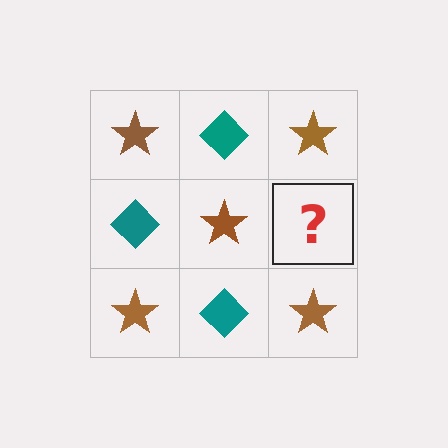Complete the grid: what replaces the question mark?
The question mark should be replaced with a teal diamond.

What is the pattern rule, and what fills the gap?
The rule is that it alternates brown star and teal diamond in a checkerboard pattern. The gap should be filled with a teal diamond.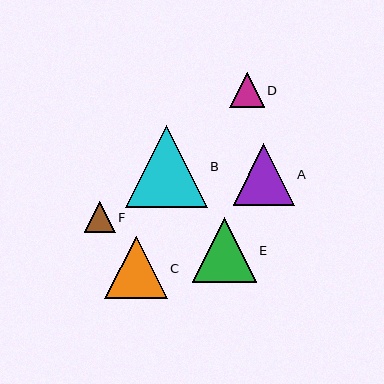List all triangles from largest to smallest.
From largest to smallest: B, E, C, A, D, F.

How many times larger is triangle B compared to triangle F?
Triangle B is approximately 2.6 times the size of triangle F.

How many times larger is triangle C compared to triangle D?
Triangle C is approximately 1.8 times the size of triangle D.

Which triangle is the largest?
Triangle B is the largest with a size of approximately 82 pixels.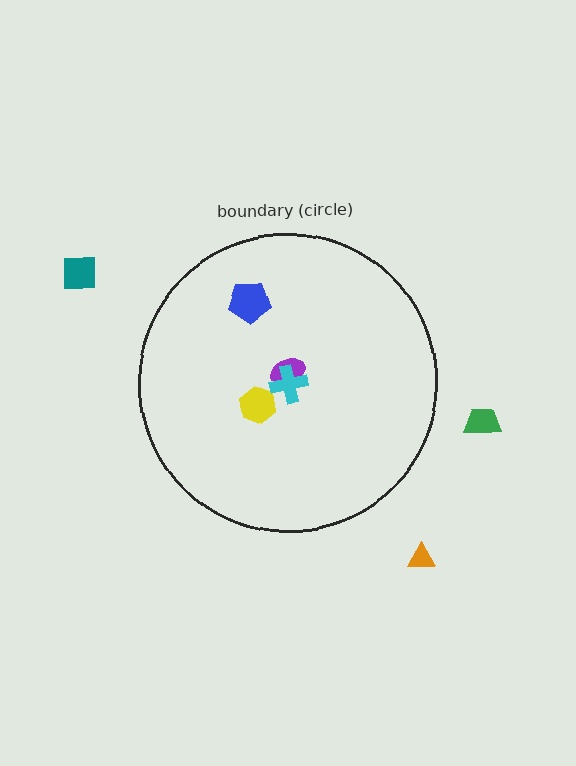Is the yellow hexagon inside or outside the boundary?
Inside.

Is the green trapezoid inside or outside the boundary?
Outside.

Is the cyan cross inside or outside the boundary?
Inside.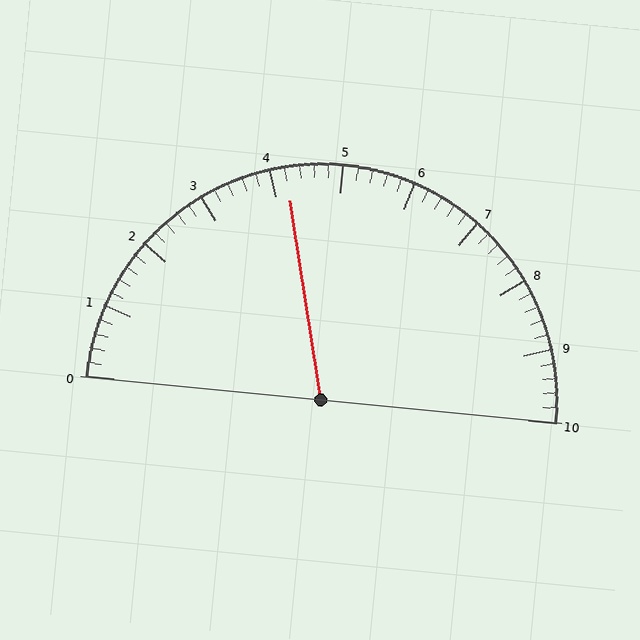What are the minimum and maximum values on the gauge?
The gauge ranges from 0 to 10.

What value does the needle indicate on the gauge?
The needle indicates approximately 4.2.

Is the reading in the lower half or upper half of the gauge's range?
The reading is in the lower half of the range (0 to 10).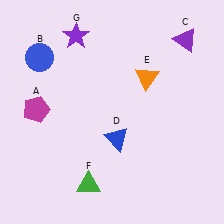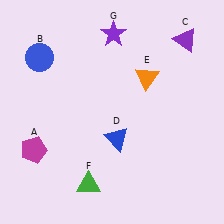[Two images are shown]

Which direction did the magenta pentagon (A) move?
The magenta pentagon (A) moved down.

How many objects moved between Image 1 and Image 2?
2 objects moved between the two images.